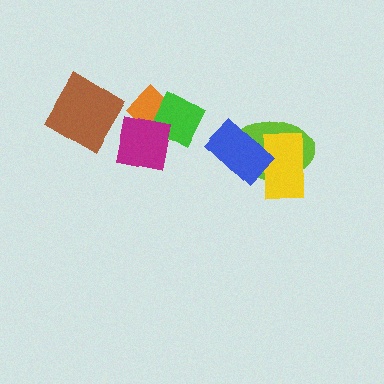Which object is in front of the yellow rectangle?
The blue rectangle is in front of the yellow rectangle.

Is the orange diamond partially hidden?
Yes, it is partially covered by another shape.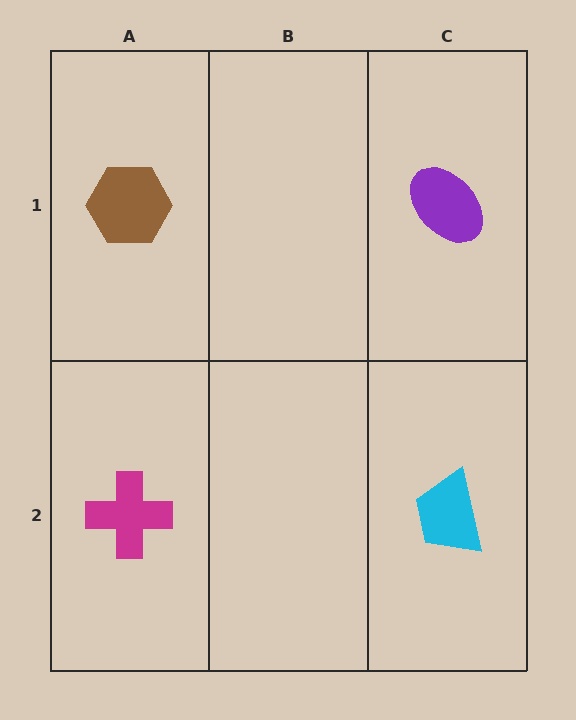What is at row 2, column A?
A magenta cross.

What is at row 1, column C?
A purple ellipse.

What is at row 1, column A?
A brown hexagon.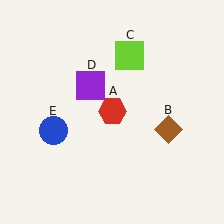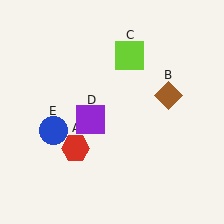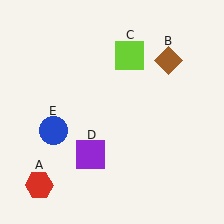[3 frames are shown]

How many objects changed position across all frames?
3 objects changed position: red hexagon (object A), brown diamond (object B), purple square (object D).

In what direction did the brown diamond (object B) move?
The brown diamond (object B) moved up.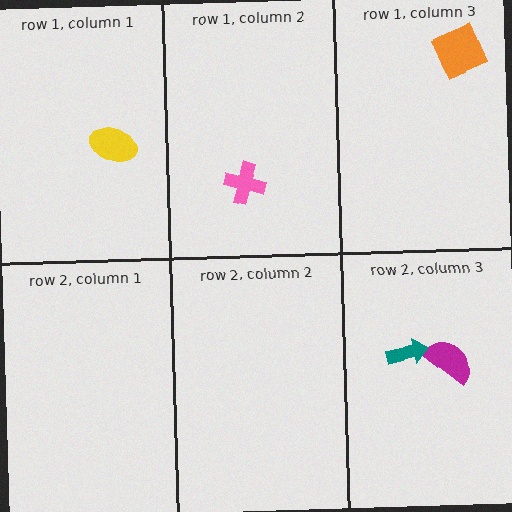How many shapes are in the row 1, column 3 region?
1.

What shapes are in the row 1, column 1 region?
The yellow ellipse.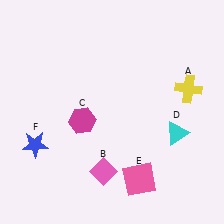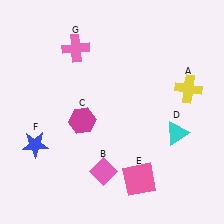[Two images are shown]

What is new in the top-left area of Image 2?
A pink cross (G) was added in the top-left area of Image 2.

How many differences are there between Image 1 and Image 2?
There is 1 difference between the two images.